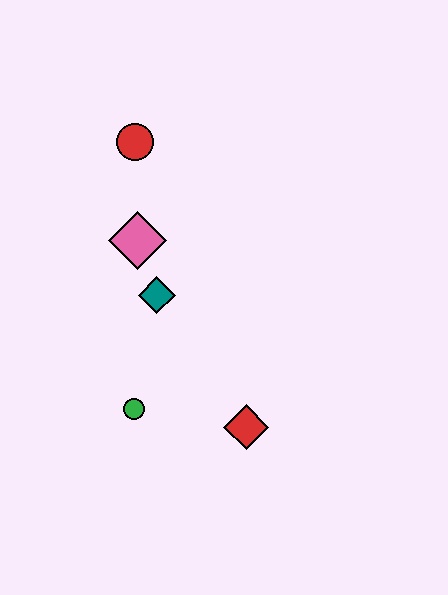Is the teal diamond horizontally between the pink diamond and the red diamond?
Yes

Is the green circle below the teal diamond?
Yes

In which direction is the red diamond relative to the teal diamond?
The red diamond is below the teal diamond.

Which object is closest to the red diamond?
The green circle is closest to the red diamond.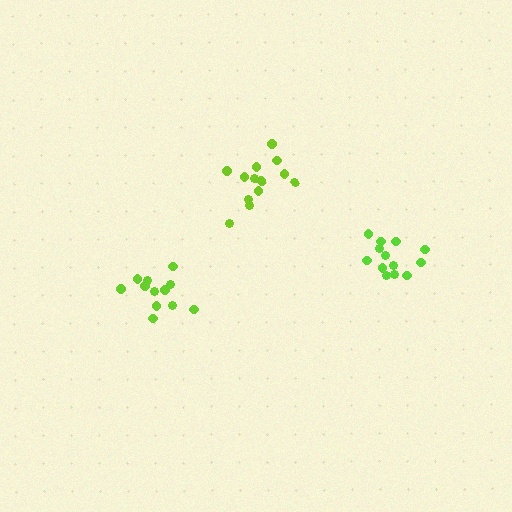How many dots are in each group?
Group 1: 13 dots, Group 2: 13 dots, Group 3: 13 dots (39 total).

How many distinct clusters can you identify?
There are 3 distinct clusters.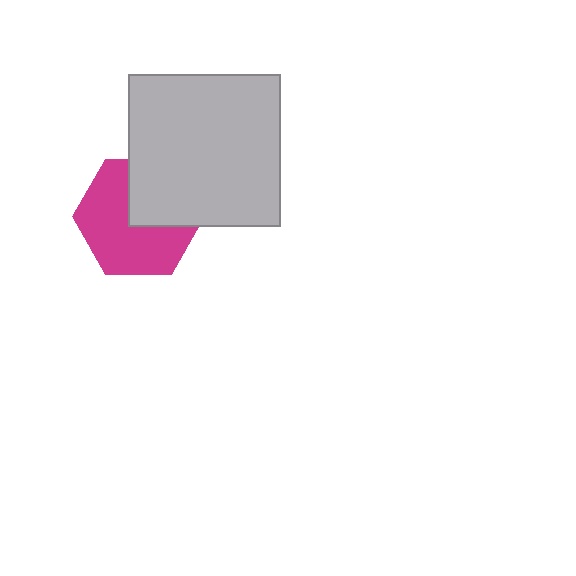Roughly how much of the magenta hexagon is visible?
About half of it is visible (roughly 63%).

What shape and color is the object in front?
The object in front is a light gray square.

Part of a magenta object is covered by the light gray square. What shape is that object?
It is a hexagon.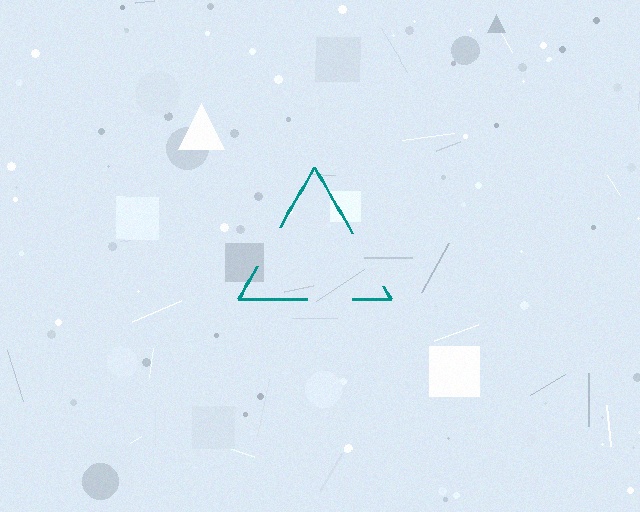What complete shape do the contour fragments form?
The contour fragments form a triangle.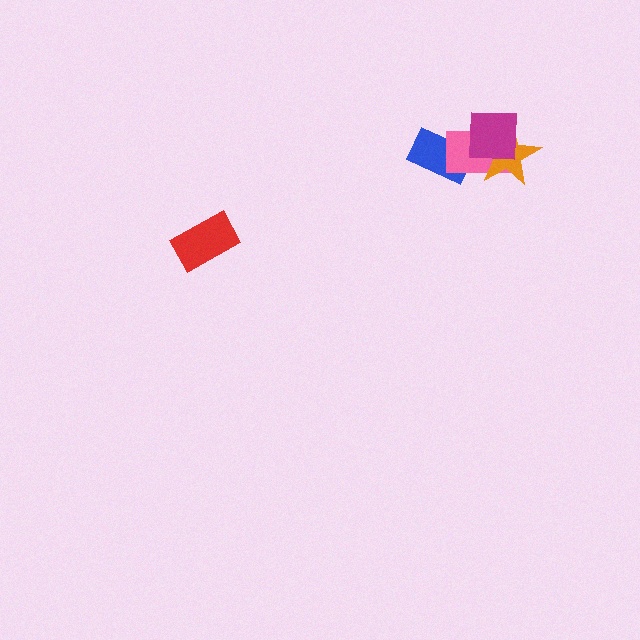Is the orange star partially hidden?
Yes, it is partially covered by another shape.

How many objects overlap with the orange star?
2 objects overlap with the orange star.